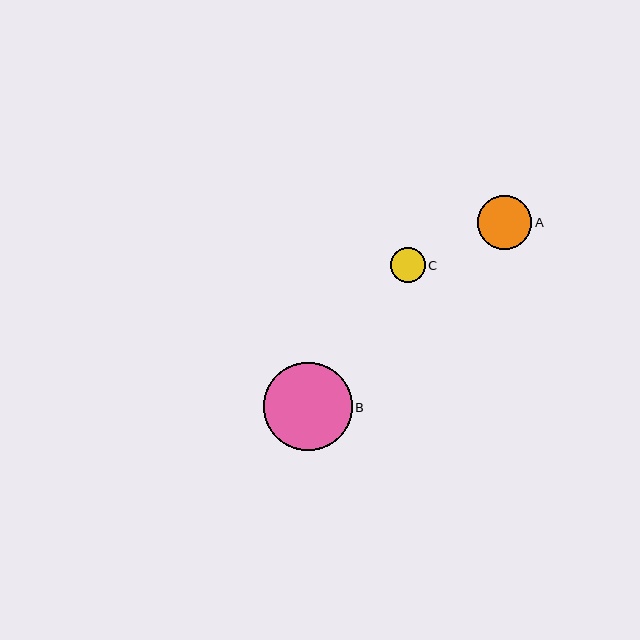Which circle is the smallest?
Circle C is the smallest with a size of approximately 35 pixels.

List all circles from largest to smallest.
From largest to smallest: B, A, C.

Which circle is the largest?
Circle B is the largest with a size of approximately 89 pixels.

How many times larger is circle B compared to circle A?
Circle B is approximately 1.6 times the size of circle A.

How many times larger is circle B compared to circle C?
Circle B is approximately 2.5 times the size of circle C.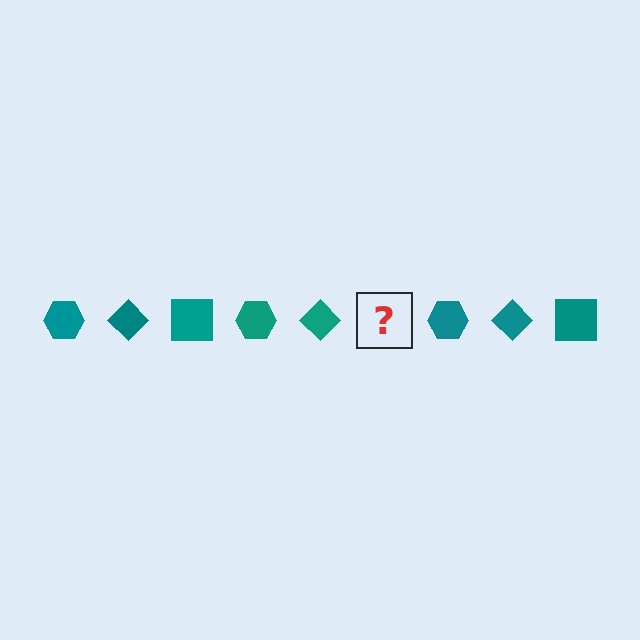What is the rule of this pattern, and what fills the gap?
The rule is that the pattern cycles through hexagon, diamond, square shapes in teal. The gap should be filled with a teal square.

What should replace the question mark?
The question mark should be replaced with a teal square.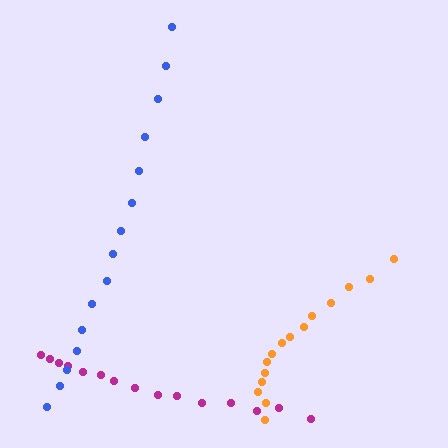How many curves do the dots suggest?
There are 3 distinct paths.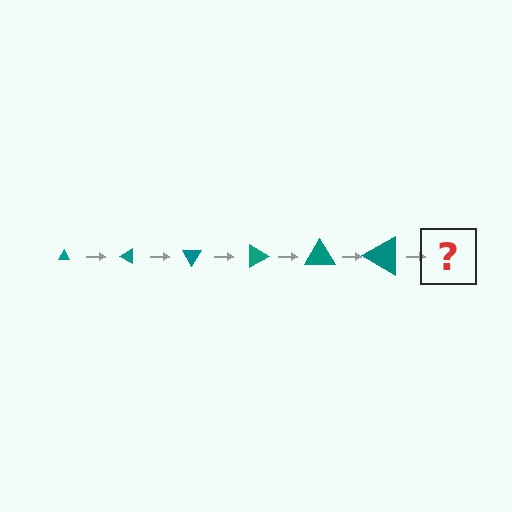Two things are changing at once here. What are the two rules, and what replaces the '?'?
The two rules are that the triangle grows larger each step and it rotates 30 degrees each step. The '?' should be a triangle, larger than the previous one and rotated 180 degrees from the start.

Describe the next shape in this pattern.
It should be a triangle, larger than the previous one and rotated 180 degrees from the start.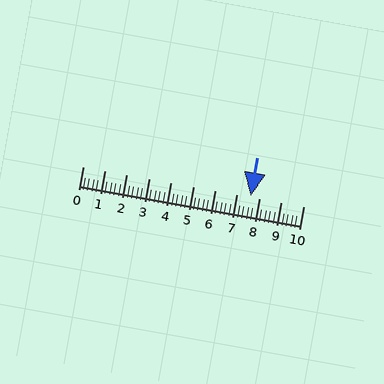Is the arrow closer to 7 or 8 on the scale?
The arrow is closer to 8.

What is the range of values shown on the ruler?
The ruler shows values from 0 to 10.